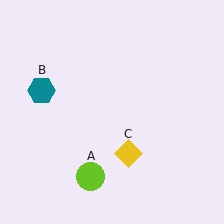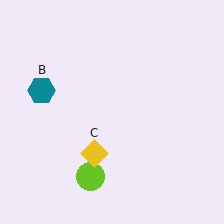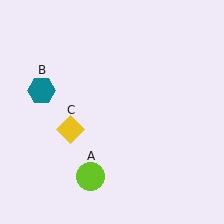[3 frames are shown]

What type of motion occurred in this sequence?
The yellow diamond (object C) rotated clockwise around the center of the scene.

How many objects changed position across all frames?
1 object changed position: yellow diamond (object C).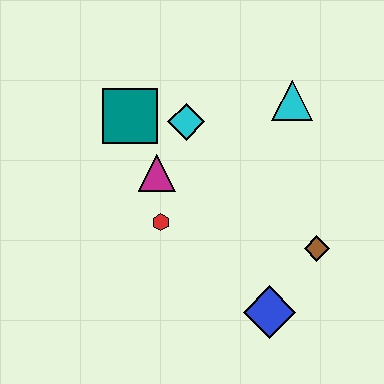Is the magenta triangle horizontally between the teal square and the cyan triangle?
Yes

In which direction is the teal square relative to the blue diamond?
The teal square is above the blue diamond.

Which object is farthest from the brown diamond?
The teal square is farthest from the brown diamond.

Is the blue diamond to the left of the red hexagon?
No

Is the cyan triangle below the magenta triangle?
No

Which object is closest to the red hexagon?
The magenta triangle is closest to the red hexagon.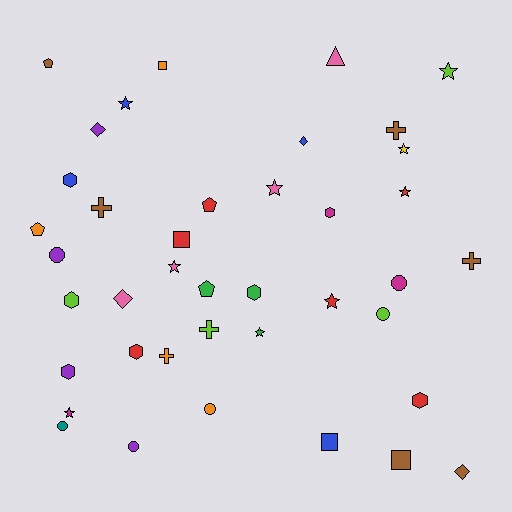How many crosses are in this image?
There are 5 crosses.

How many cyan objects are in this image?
There are no cyan objects.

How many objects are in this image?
There are 40 objects.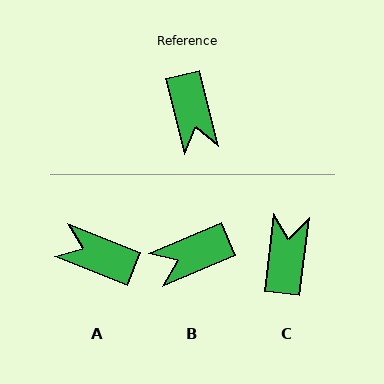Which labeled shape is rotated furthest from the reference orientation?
C, about 159 degrees away.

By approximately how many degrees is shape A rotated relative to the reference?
Approximately 125 degrees clockwise.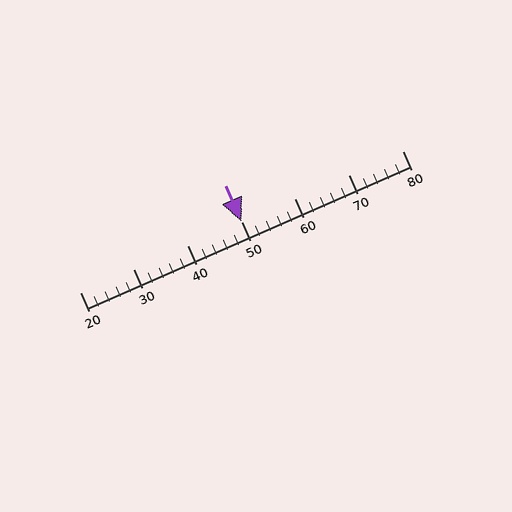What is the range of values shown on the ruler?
The ruler shows values from 20 to 80.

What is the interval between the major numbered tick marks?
The major tick marks are spaced 10 units apart.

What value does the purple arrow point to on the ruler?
The purple arrow points to approximately 50.